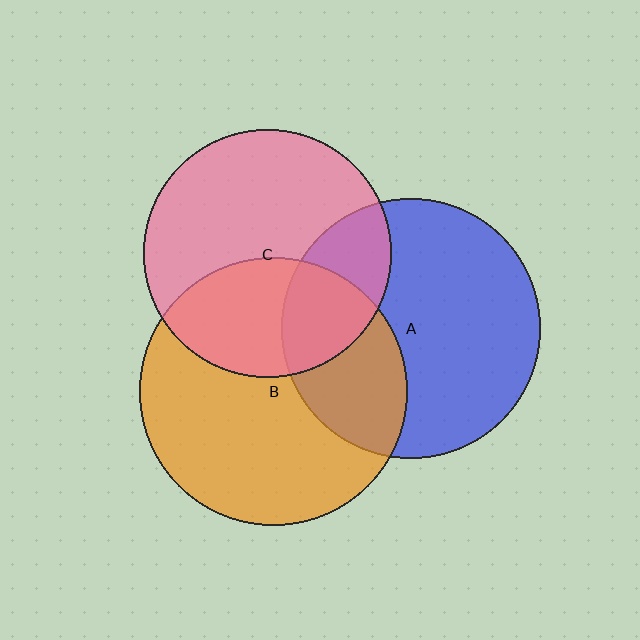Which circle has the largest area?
Circle B (orange).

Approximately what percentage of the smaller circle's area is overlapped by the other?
Approximately 40%.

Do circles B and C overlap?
Yes.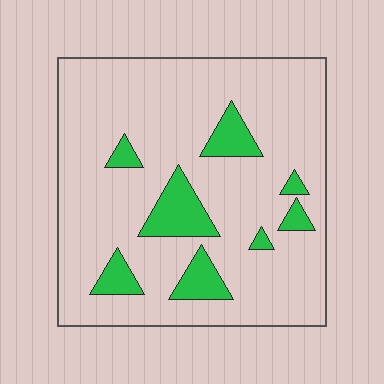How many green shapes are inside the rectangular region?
8.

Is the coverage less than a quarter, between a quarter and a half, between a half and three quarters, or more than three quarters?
Less than a quarter.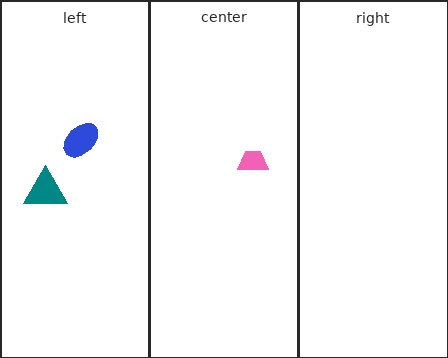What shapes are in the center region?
The pink trapezoid.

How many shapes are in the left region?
2.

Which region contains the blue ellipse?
The left region.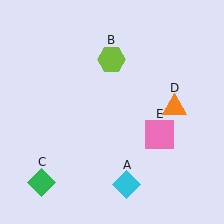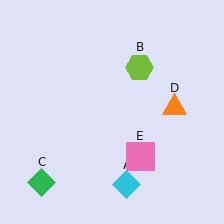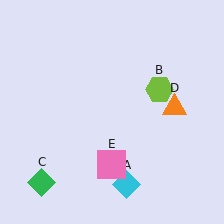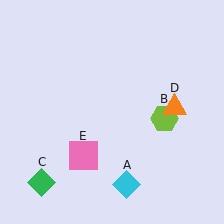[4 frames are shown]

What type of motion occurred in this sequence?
The lime hexagon (object B), pink square (object E) rotated clockwise around the center of the scene.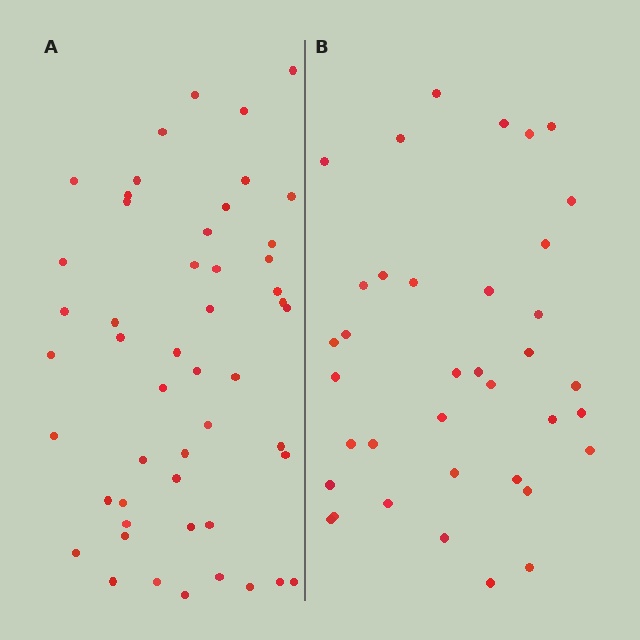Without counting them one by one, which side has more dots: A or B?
Region A (the left region) has more dots.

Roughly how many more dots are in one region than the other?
Region A has approximately 15 more dots than region B.